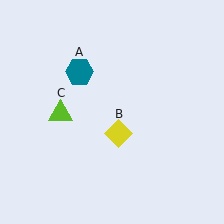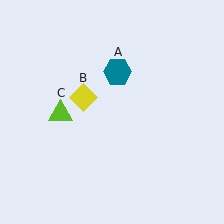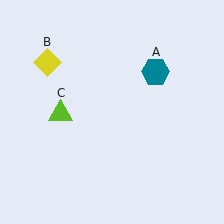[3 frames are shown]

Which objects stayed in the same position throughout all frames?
Lime triangle (object C) remained stationary.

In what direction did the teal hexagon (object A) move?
The teal hexagon (object A) moved right.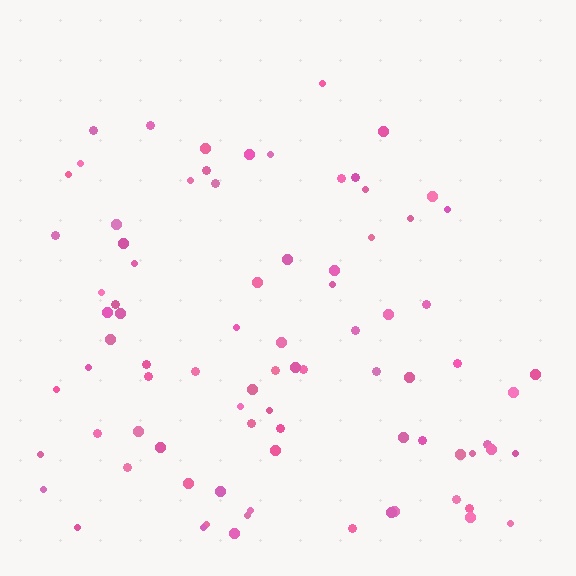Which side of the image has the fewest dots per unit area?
The top.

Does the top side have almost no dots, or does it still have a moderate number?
Still a moderate number, just noticeably fewer than the bottom.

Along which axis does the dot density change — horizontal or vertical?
Vertical.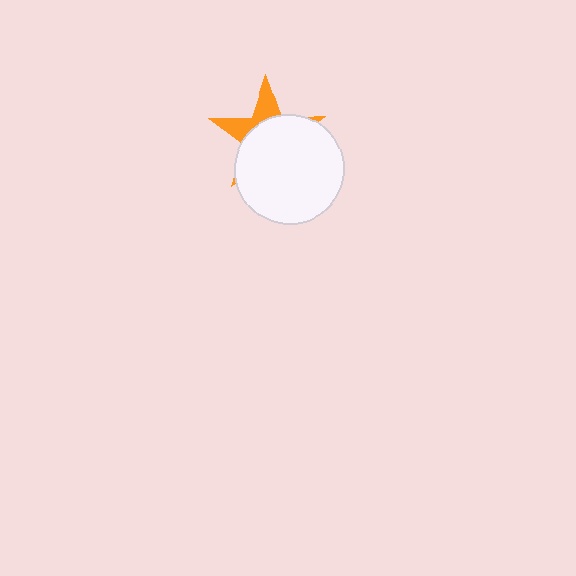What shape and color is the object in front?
The object in front is a white circle.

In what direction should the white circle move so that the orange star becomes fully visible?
The white circle should move down. That is the shortest direction to clear the overlap and leave the orange star fully visible.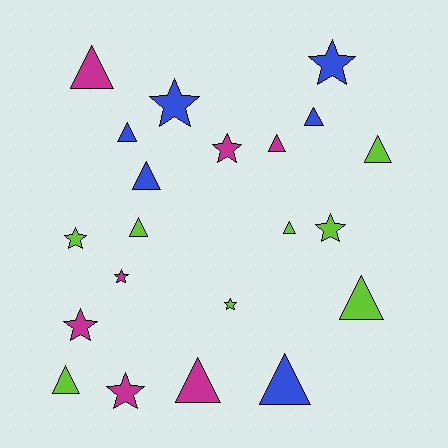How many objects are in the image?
There are 21 objects.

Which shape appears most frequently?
Triangle, with 12 objects.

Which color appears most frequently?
Lime, with 8 objects.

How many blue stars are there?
There are 2 blue stars.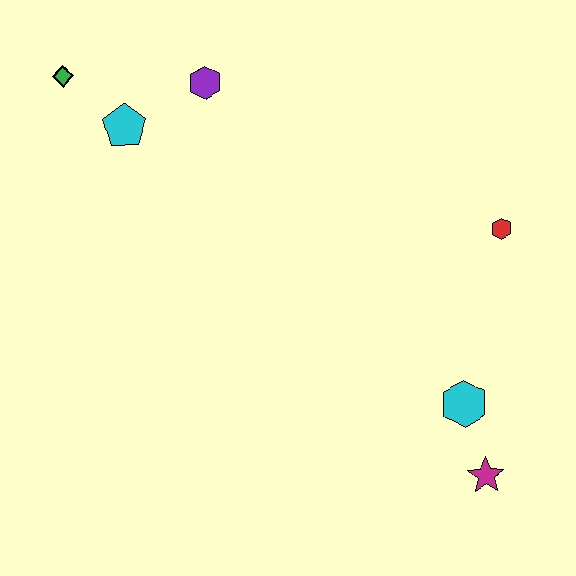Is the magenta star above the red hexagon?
No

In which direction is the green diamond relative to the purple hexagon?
The green diamond is to the left of the purple hexagon.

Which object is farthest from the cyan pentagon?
The magenta star is farthest from the cyan pentagon.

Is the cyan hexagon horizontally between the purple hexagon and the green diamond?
No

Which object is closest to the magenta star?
The cyan hexagon is closest to the magenta star.